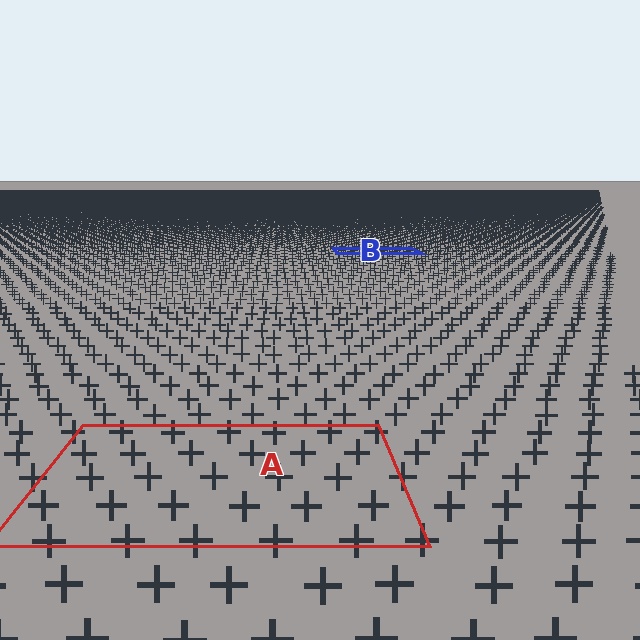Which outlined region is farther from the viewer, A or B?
Region B is farther from the viewer — the texture elements inside it appear smaller and more densely packed.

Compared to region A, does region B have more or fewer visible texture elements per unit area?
Region B has more texture elements per unit area — they are packed more densely because it is farther away.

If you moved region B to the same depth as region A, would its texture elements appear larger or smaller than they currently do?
They would appear larger. At a closer depth, the same texture elements are projected at a bigger on-screen size.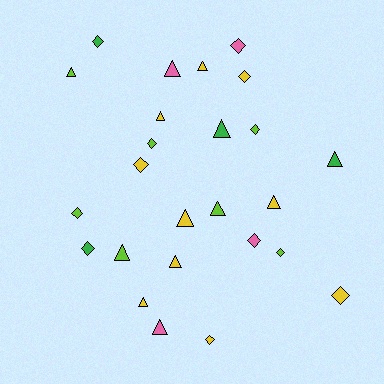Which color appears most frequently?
Yellow, with 10 objects.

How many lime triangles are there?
There are 3 lime triangles.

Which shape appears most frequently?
Triangle, with 13 objects.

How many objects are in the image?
There are 25 objects.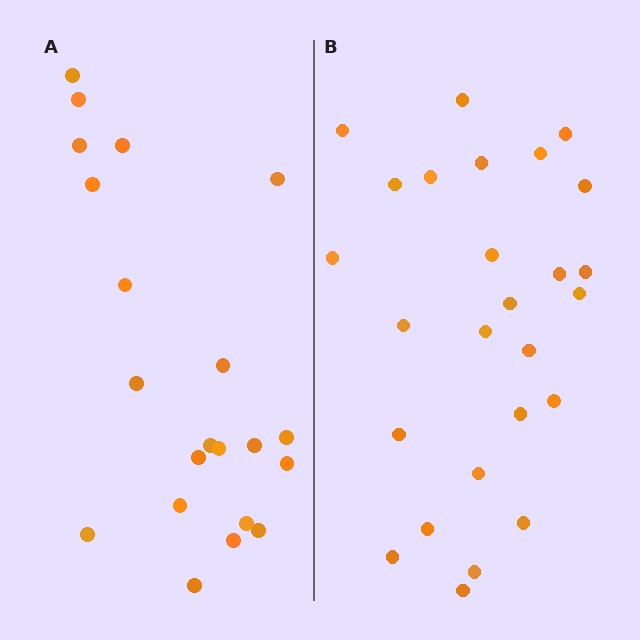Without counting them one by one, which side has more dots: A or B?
Region B (the right region) has more dots.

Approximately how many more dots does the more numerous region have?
Region B has about 5 more dots than region A.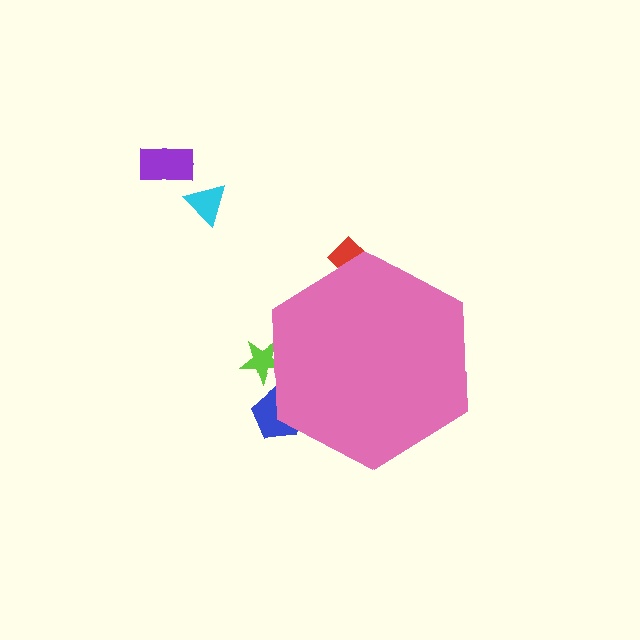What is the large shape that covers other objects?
A pink hexagon.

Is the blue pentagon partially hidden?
Yes, the blue pentagon is partially hidden behind the pink hexagon.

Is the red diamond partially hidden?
Yes, the red diamond is partially hidden behind the pink hexagon.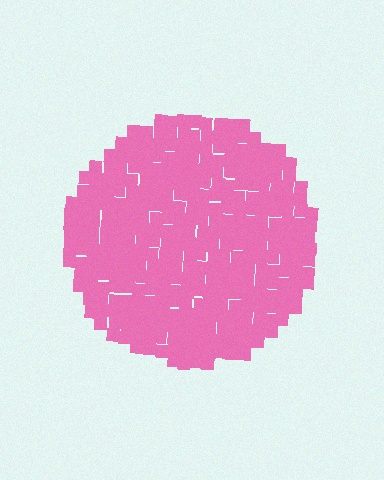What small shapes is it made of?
It is made of small squares.